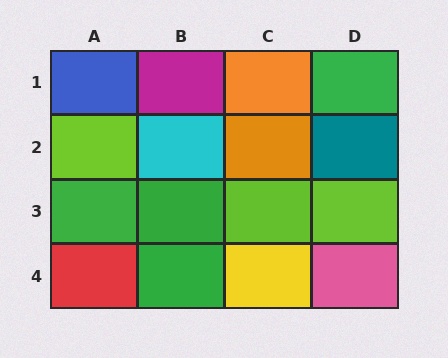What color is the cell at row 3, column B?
Green.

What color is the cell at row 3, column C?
Lime.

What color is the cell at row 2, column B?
Cyan.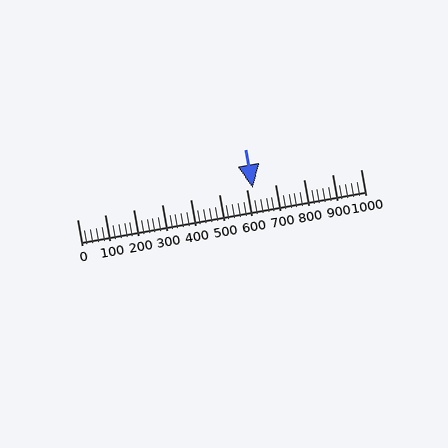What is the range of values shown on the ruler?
The ruler shows values from 0 to 1000.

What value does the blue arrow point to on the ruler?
The blue arrow points to approximately 618.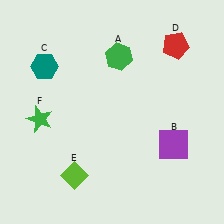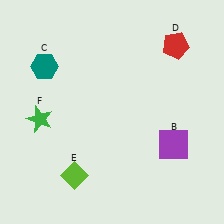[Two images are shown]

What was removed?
The green hexagon (A) was removed in Image 2.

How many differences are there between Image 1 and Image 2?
There is 1 difference between the two images.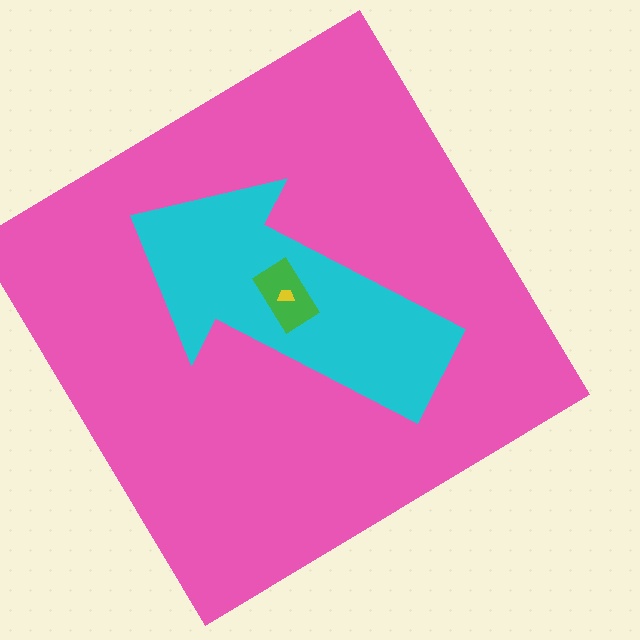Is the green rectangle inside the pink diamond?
Yes.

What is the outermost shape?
The pink diamond.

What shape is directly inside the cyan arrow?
The green rectangle.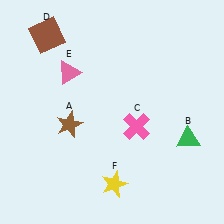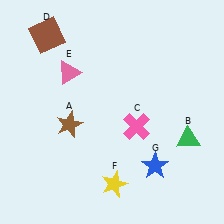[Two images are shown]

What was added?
A blue star (G) was added in Image 2.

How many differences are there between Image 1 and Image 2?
There is 1 difference between the two images.